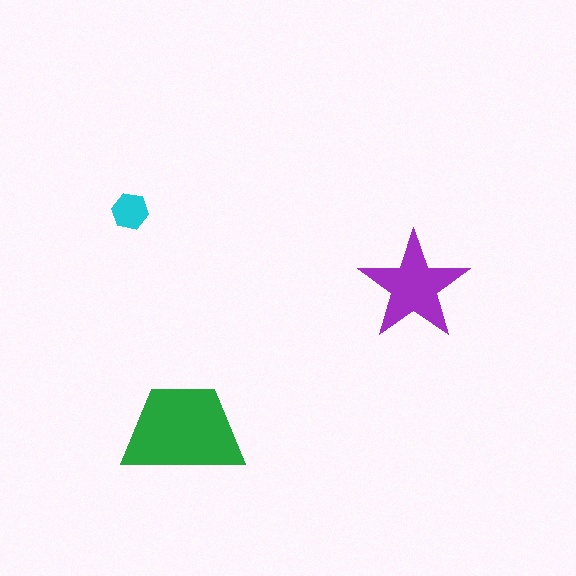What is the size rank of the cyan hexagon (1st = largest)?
3rd.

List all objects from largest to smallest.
The green trapezoid, the purple star, the cyan hexagon.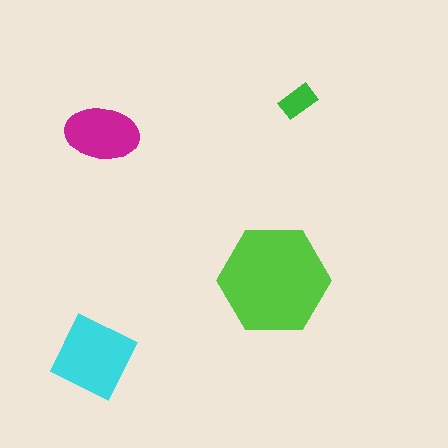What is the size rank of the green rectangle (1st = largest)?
4th.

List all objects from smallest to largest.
The green rectangle, the magenta ellipse, the cyan square, the lime hexagon.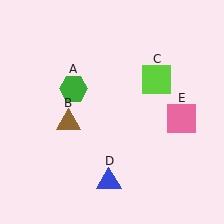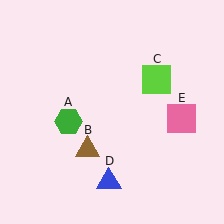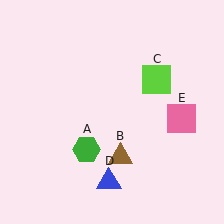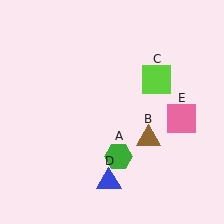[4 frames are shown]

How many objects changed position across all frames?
2 objects changed position: green hexagon (object A), brown triangle (object B).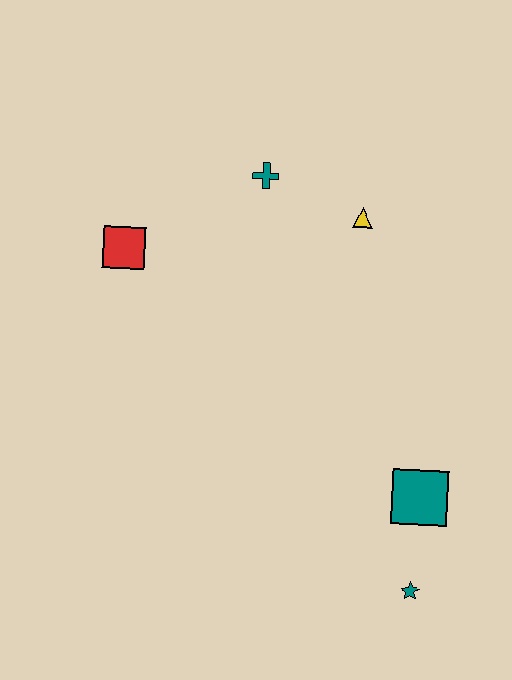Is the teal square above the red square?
No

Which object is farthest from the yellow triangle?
The teal star is farthest from the yellow triangle.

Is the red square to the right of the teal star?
No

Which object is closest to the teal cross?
The yellow triangle is closest to the teal cross.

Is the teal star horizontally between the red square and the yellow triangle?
No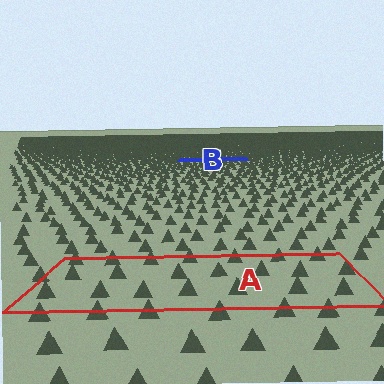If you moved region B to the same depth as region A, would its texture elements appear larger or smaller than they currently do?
They would appear larger. At a closer depth, the same texture elements are projected at a bigger on-screen size.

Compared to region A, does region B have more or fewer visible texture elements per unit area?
Region B has more texture elements per unit area — they are packed more densely because it is farther away.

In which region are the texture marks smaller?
The texture marks are smaller in region B, because it is farther away.